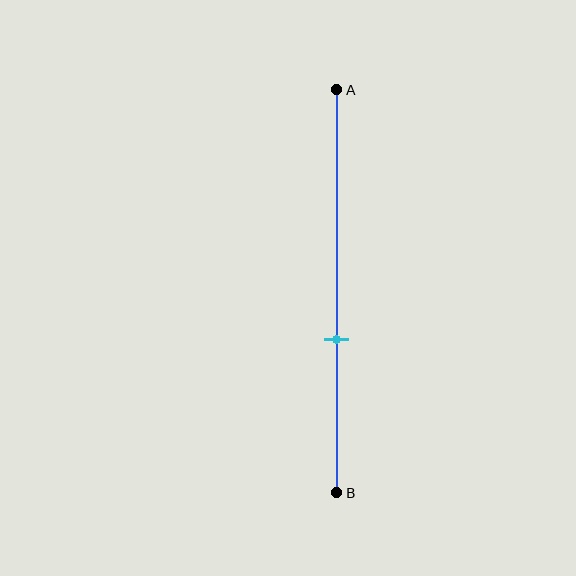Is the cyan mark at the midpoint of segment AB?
No, the mark is at about 60% from A, not at the 50% midpoint.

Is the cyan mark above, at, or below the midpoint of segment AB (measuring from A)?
The cyan mark is below the midpoint of segment AB.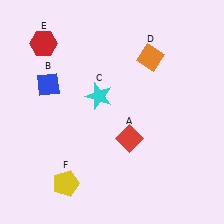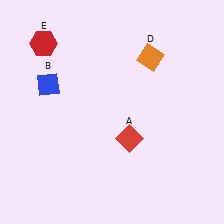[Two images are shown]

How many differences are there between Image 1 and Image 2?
There are 2 differences between the two images.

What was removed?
The yellow pentagon (F), the cyan star (C) were removed in Image 2.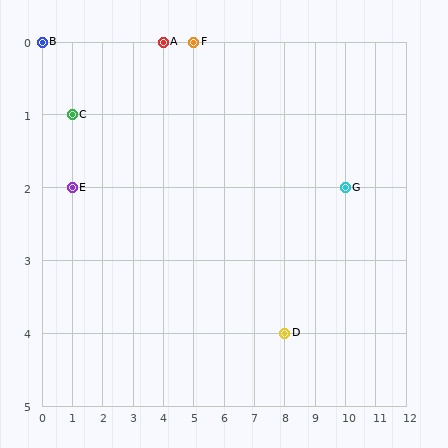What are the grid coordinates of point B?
Point B is at grid coordinates (0, 0).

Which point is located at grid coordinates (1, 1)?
Point C is at (1, 1).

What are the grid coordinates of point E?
Point E is at grid coordinates (1, 2).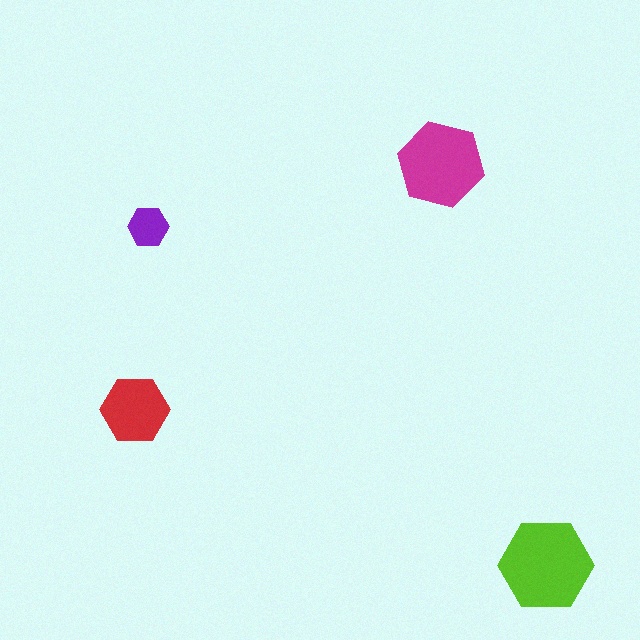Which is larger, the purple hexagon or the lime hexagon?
The lime one.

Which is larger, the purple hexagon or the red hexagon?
The red one.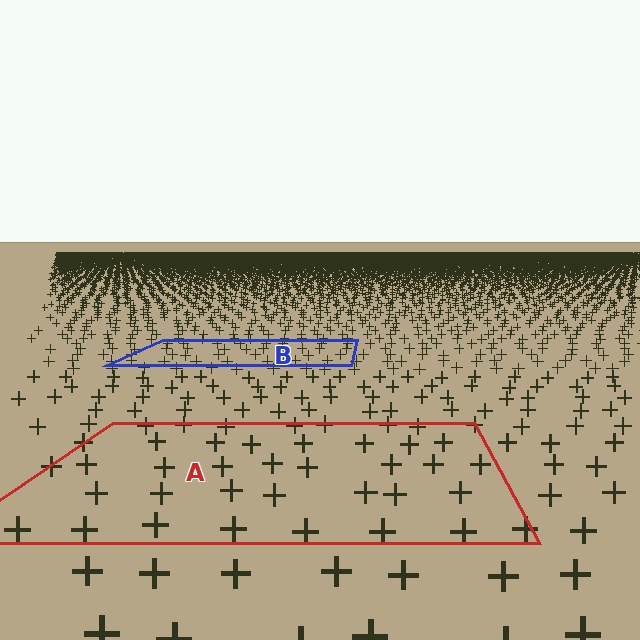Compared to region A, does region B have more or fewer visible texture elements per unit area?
Region B has more texture elements per unit area — they are packed more densely because it is farther away.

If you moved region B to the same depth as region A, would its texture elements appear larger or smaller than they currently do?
They would appear larger. At a closer depth, the same texture elements are projected at a bigger on-screen size.